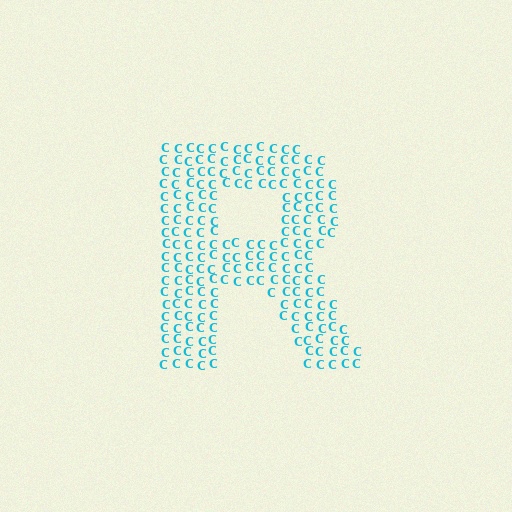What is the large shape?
The large shape is the letter R.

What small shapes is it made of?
It is made of small letter C's.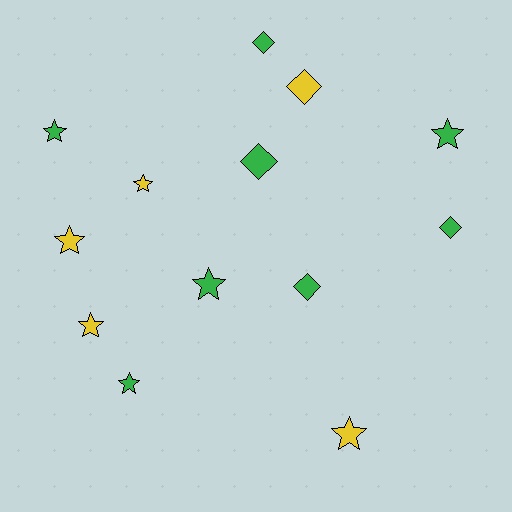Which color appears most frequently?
Green, with 8 objects.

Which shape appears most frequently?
Star, with 8 objects.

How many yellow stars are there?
There are 4 yellow stars.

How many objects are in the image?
There are 13 objects.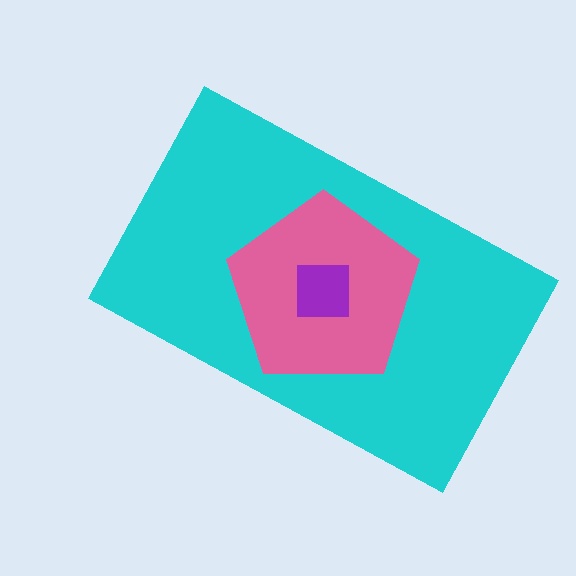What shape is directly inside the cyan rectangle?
The pink pentagon.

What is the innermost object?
The purple square.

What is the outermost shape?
The cyan rectangle.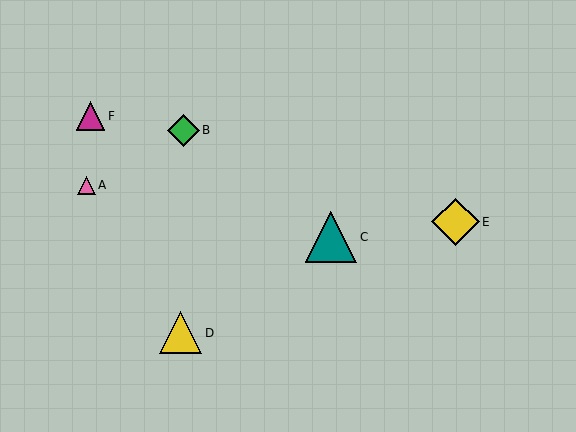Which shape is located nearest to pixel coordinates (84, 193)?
The pink triangle (labeled A) at (86, 185) is nearest to that location.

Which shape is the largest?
The teal triangle (labeled C) is the largest.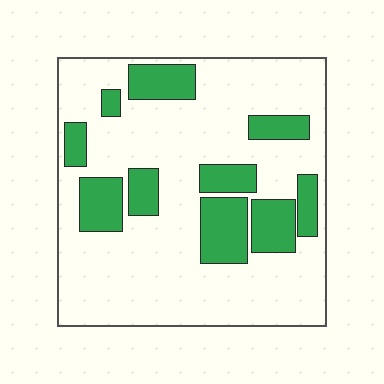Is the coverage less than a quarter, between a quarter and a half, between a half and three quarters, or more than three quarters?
Less than a quarter.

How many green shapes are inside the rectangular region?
10.